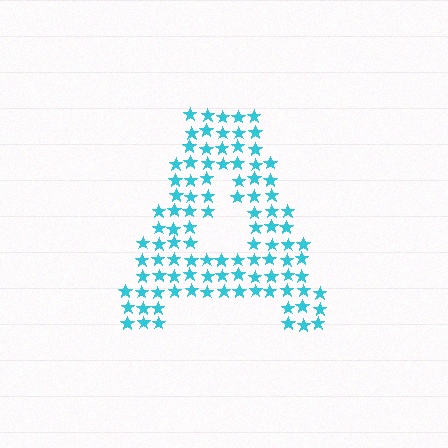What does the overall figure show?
The overall figure shows the letter A.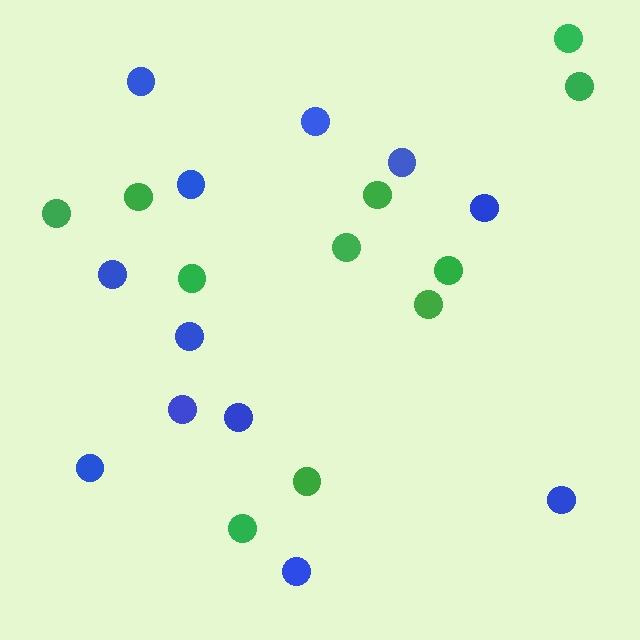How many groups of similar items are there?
There are 2 groups: one group of blue circles (12) and one group of green circles (11).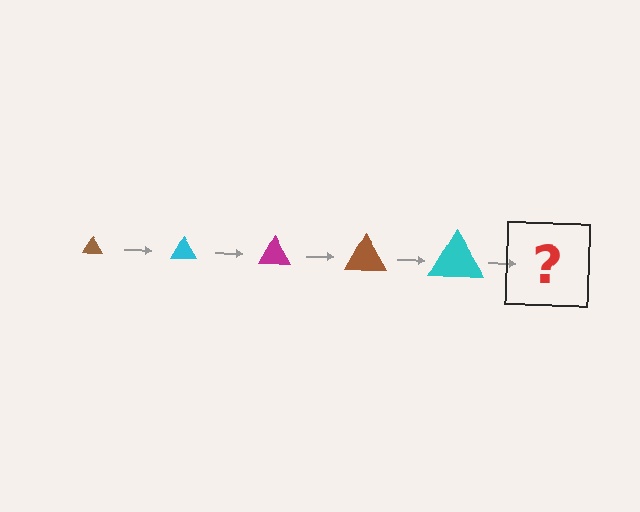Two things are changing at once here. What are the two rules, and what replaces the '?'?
The two rules are that the triangle grows larger each step and the color cycles through brown, cyan, and magenta. The '?' should be a magenta triangle, larger than the previous one.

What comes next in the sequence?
The next element should be a magenta triangle, larger than the previous one.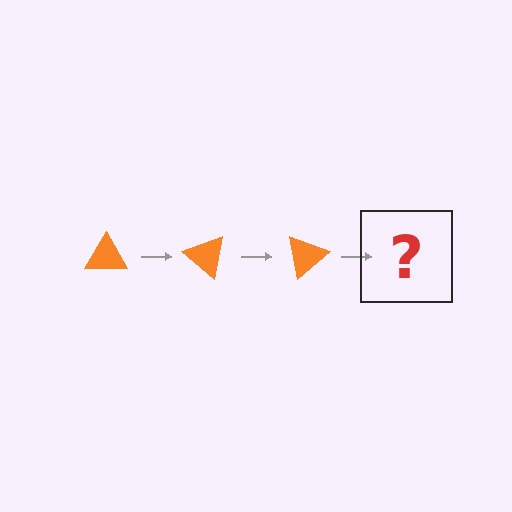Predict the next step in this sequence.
The next step is an orange triangle rotated 120 degrees.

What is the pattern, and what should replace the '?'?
The pattern is that the triangle rotates 40 degrees each step. The '?' should be an orange triangle rotated 120 degrees.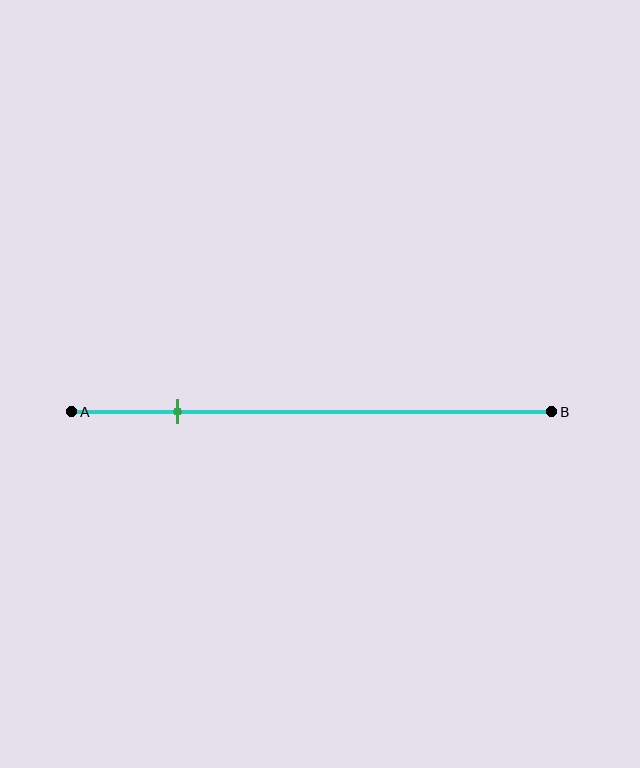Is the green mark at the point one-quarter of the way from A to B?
Yes, the mark is approximately at the one-quarter point.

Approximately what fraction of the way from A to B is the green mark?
The green mark is approximately 20% of the way from A to B.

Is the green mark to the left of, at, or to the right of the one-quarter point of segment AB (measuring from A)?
The green mark is approximately at the one-quarter point of segment AB.